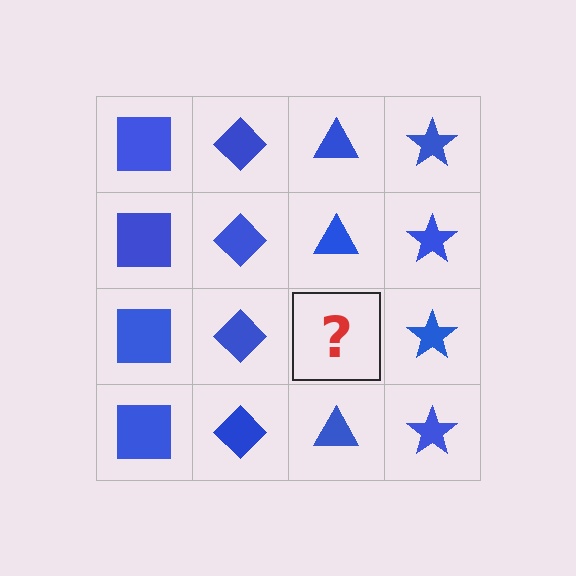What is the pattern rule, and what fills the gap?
The rule is that each column has a consistent shape. The gap should be filled with a blue triangle.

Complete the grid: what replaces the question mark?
The question mark should be replaced with a blue triangle.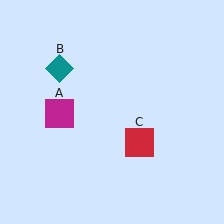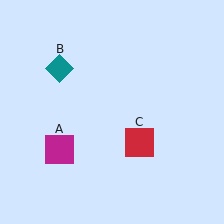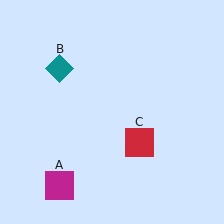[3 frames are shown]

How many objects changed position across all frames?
1 object changed position: magenta square (object A).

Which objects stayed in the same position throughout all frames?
Teal diamond (object B) and red square (object C) remained stationary.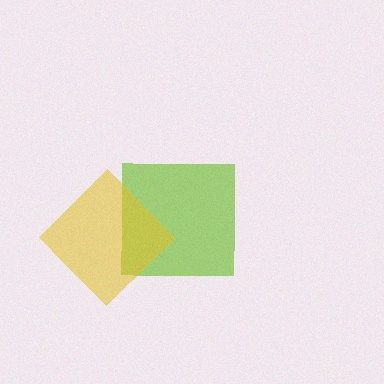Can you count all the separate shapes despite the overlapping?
Yes, there are 2 separate shapes.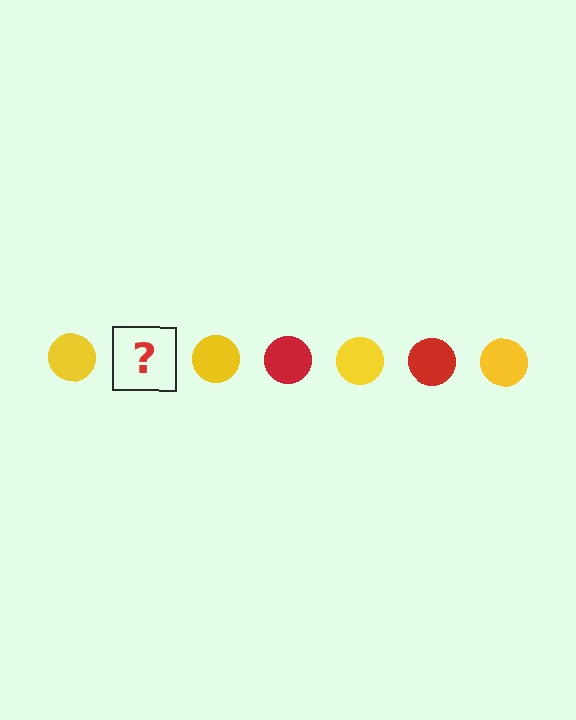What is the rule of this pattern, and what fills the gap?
The rule is that the pattern cycles through yellow, red circles. The gap should be filled with a red circle.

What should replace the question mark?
The question mark should be replaced with a red circle.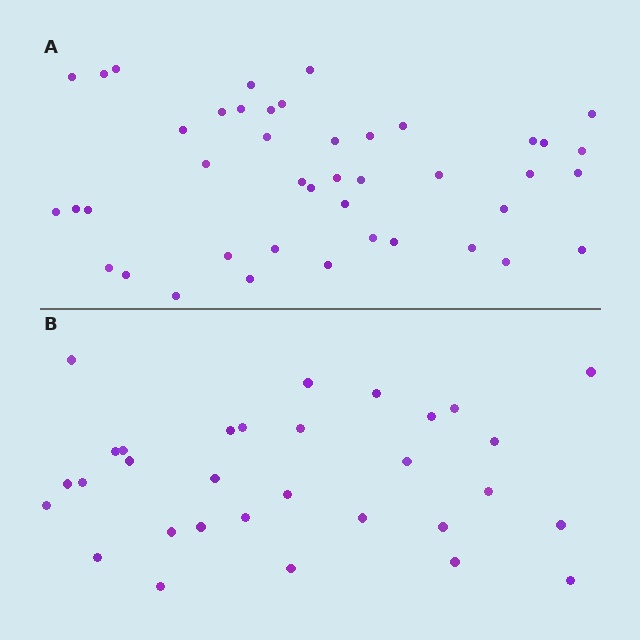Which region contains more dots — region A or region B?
Region A (the top region) has more dots.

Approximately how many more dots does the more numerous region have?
Region A has roughly 12 or so more dots than region B.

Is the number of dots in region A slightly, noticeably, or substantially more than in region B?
Region A has noticeably more, but not dramatically so. The ratio is roughly 1.4 to 1.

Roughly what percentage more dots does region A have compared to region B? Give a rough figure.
About 40% more.